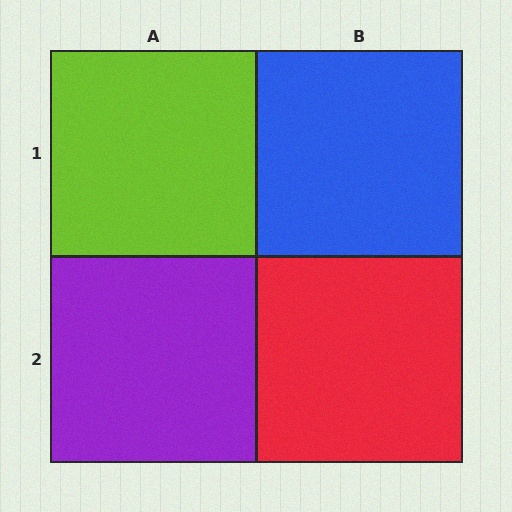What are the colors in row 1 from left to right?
Lime, blue.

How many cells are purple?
1 cell is purple.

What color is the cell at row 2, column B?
Red.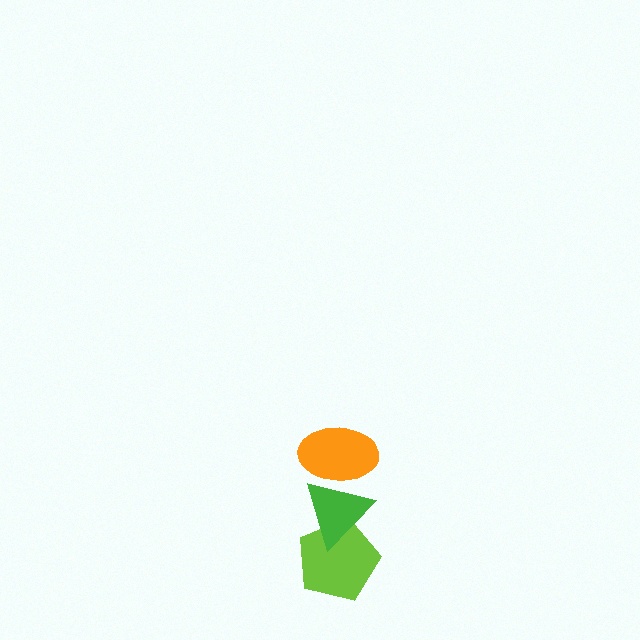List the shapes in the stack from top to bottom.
From top to bottom: the orange ellipse, the green triangle, the lime pentagon.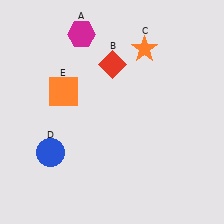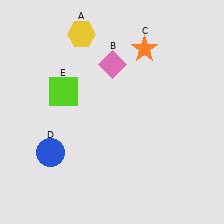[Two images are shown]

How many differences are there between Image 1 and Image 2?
There are 3 differences between the two images.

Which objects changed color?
A changed from magenta to yellow. B changed from red to pink. E changed from orange to lime.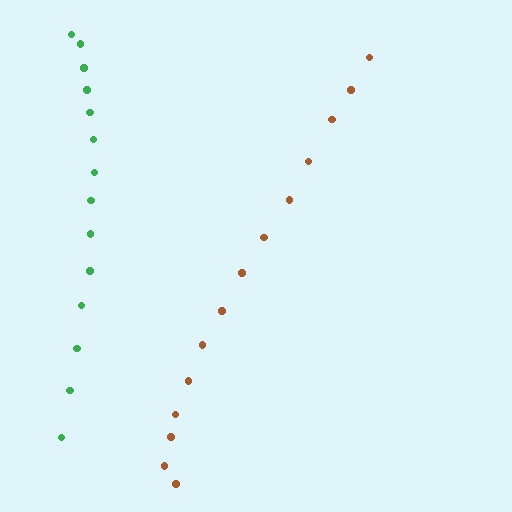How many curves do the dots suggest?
There are 2 distinct paths.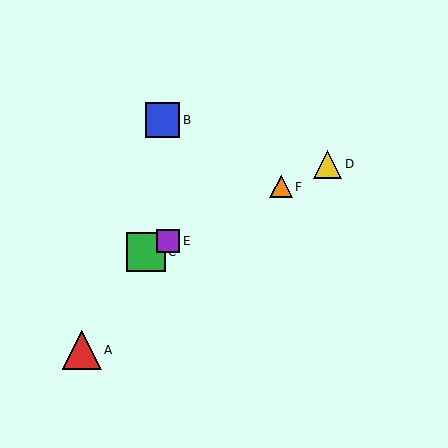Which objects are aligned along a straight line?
Objects C, D, E, F are aligned along a straight line.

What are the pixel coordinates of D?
Object D is at (328, 164).